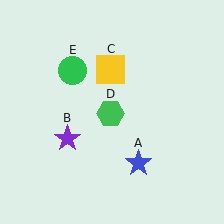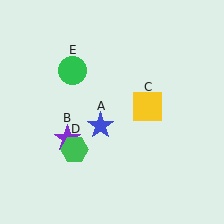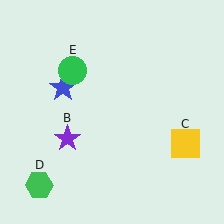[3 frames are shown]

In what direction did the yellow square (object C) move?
The yellow square (object C) moved down and to the right.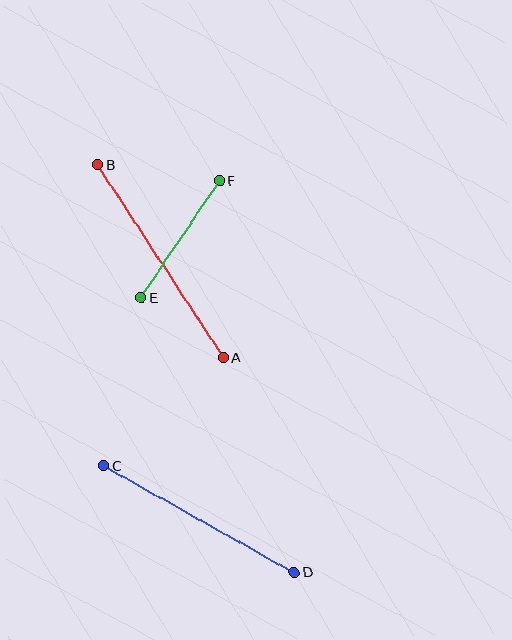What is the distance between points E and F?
The distance is approximately 141 pixels.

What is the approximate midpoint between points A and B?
The midpoint is at approximately (161, 261) pixels.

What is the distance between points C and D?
The distance is approximately 219 pixels.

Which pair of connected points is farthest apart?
Points A and B are farthest apart.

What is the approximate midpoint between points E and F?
The midpoint is at approximately (180, 239) pixels.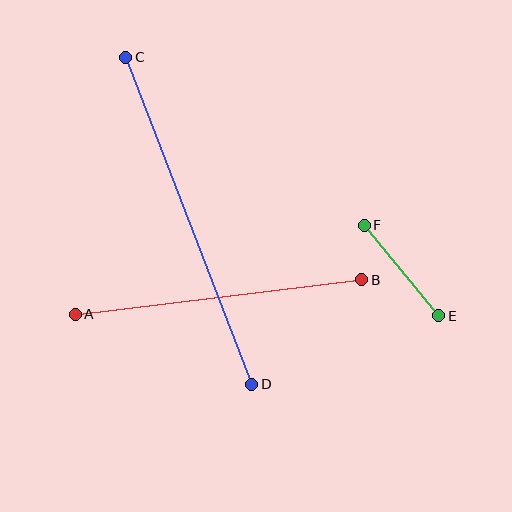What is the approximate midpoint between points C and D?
The midpoint is at approximately (189, 221) pixels.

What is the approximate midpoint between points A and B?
The midpoint is at approximately (218, 297) pixels.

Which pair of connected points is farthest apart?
Points C and D are farthest apart.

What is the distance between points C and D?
The distance is approximately 351 pixels.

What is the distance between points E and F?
The distance is approximately 117 pixels.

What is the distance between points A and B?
The distance is approximately 288 pixels.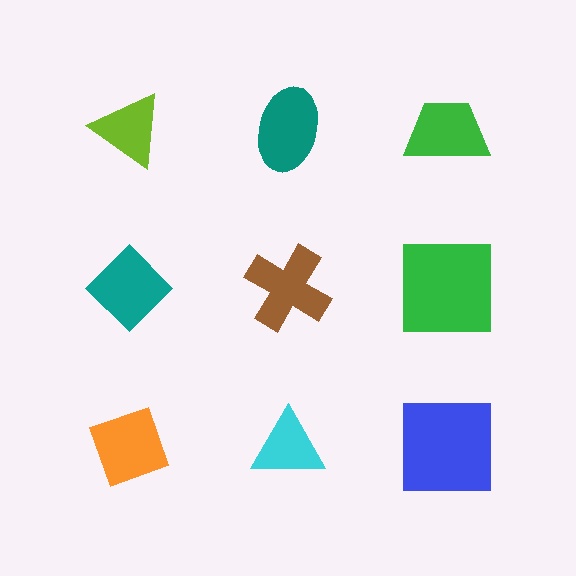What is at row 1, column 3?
A green trapezoid.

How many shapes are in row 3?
3 shapes.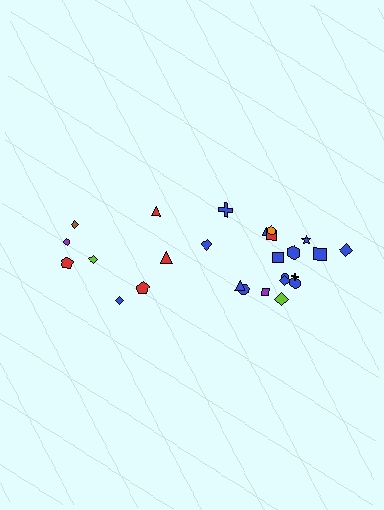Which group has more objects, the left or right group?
The right group.